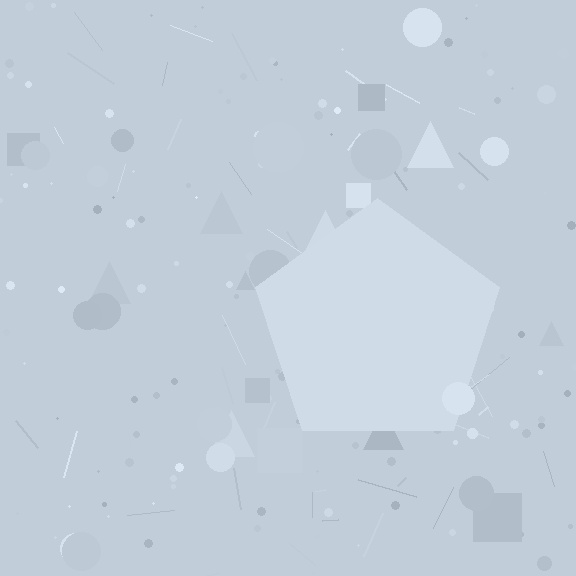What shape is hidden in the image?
A pentagon is hidden in the image.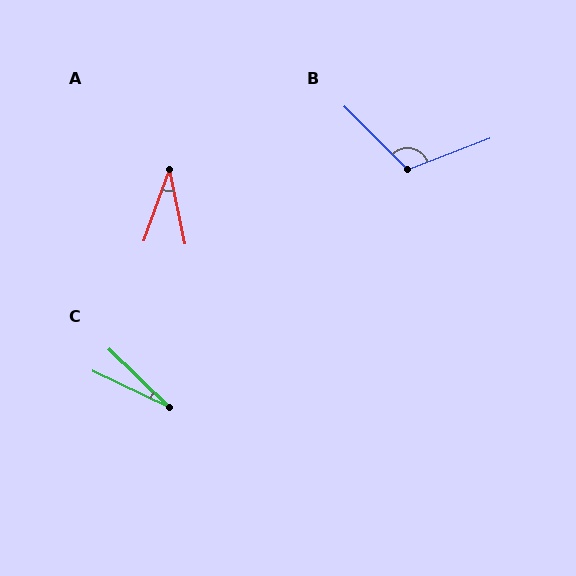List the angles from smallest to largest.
C (18°), A (31°), B (114°).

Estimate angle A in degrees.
Approximately 31 degrees.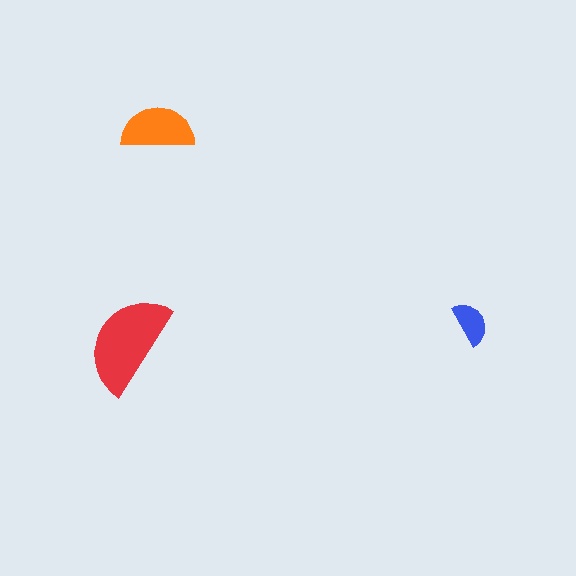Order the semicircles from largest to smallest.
the red one, the orange one, the blue one.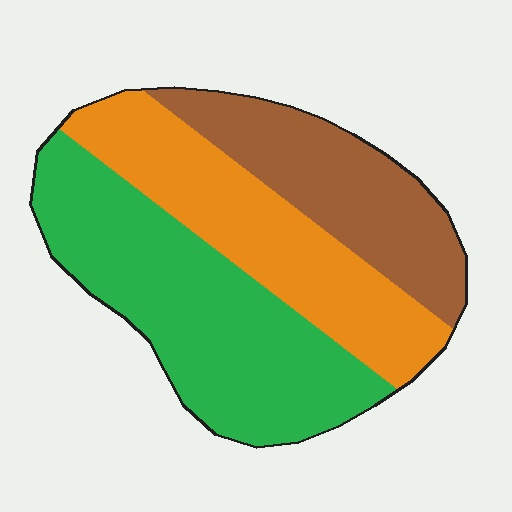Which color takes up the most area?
Green, at roughly 45%.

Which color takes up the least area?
Brown, at roughly 25%.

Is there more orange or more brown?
Orange.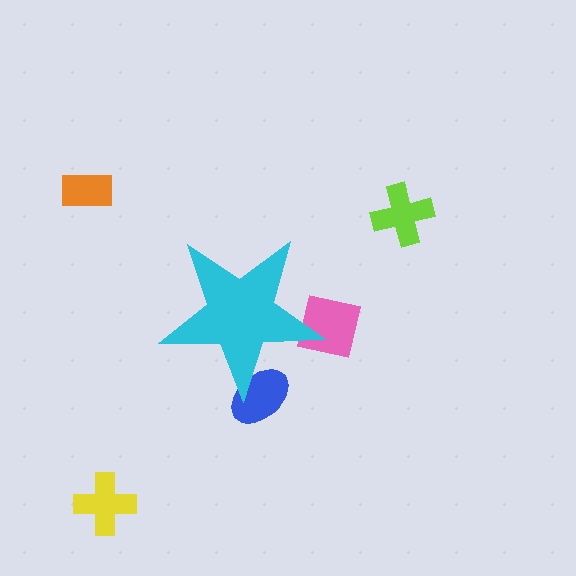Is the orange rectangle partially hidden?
No, the orange rectangle is fully visible.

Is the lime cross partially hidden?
No, the lime cross is fully visible.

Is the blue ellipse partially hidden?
Yes, the blue ellipse is partially hidden behind the cyan star.